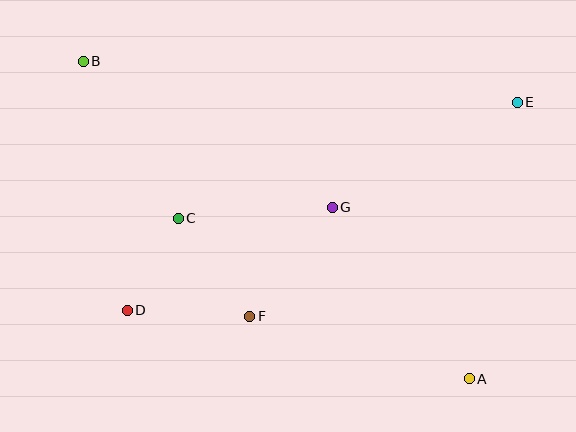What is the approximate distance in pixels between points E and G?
The distance between E and G is approximately 213 pixels.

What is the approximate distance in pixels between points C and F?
The distance between C and F is approximately 121 pixels.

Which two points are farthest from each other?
Points A and B are farthest from each other.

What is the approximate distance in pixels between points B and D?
The distance between B and D is approximately 253 pixels.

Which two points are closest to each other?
Points C and D are closest to each other.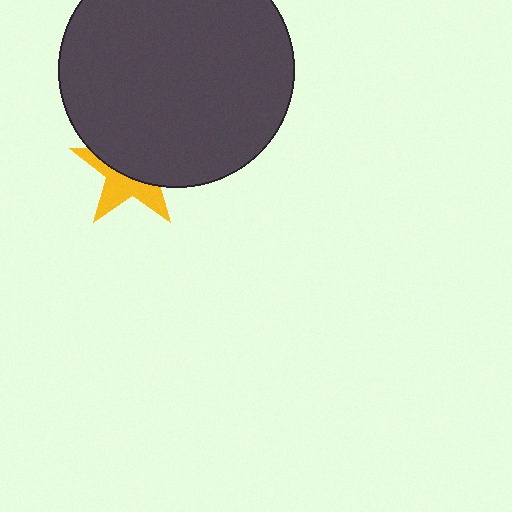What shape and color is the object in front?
The object in front is a dark gray circle.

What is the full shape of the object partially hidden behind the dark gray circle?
The partially hidden object is a yellow star.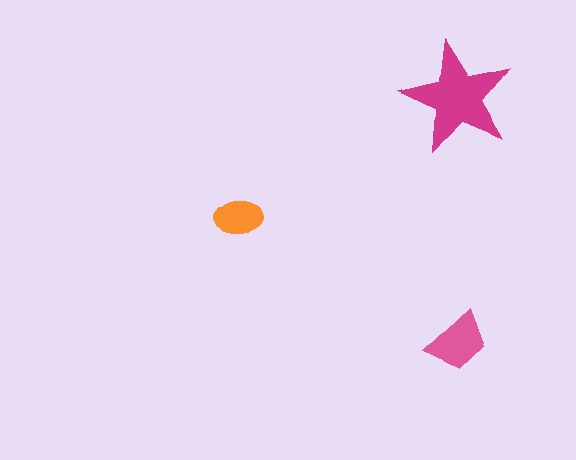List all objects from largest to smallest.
The magenta star, the pink trapezoid, the orange ellipse.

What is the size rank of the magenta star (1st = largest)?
1st.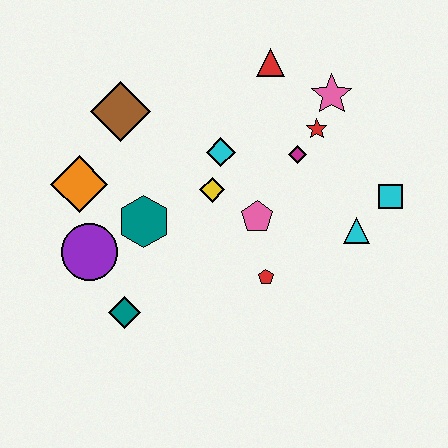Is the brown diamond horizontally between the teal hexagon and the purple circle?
Yes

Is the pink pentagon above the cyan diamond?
No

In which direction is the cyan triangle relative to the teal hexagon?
The cyan triangle is to the right of the teal hexagon.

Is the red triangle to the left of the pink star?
Yes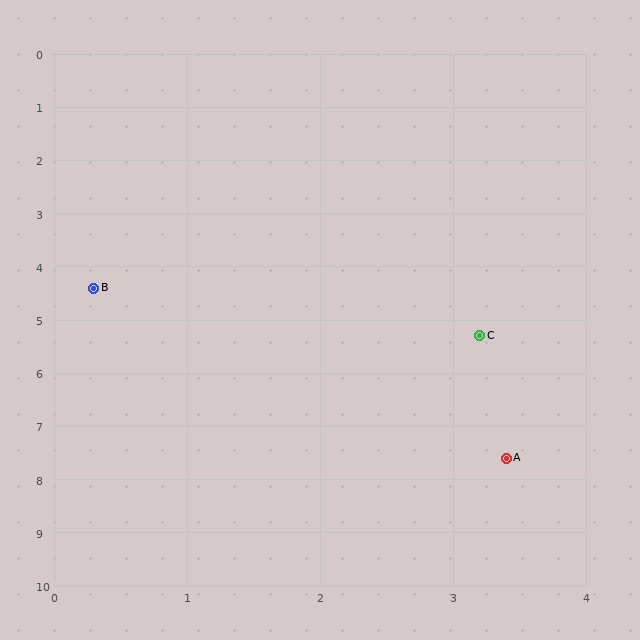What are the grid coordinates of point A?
Point A is at approximately (3.4, 7.6).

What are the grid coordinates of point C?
Point C is at approximately (3.2, 5.3).